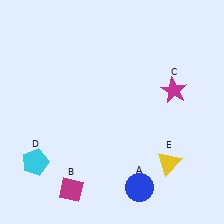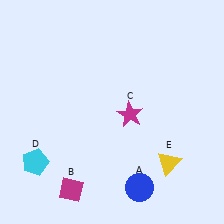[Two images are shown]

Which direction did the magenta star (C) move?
The magenta star (C) moved left.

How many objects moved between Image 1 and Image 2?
1 object moved between the two images.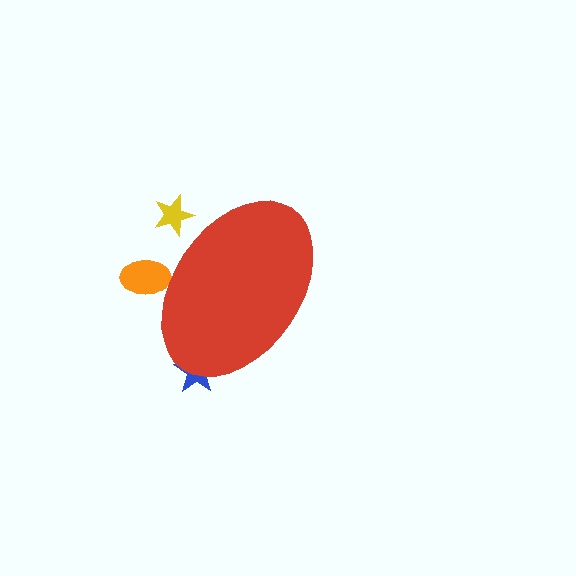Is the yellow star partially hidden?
Yes, the yellow star is partially hidden behind the red ellipse.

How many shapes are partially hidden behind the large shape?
3 shapes are partially hidden.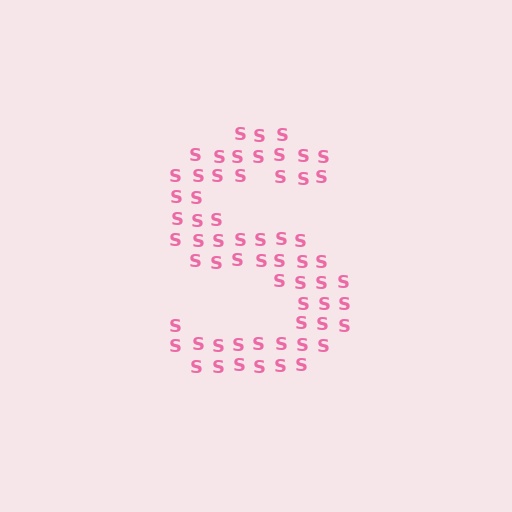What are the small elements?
The small elements are letter S's.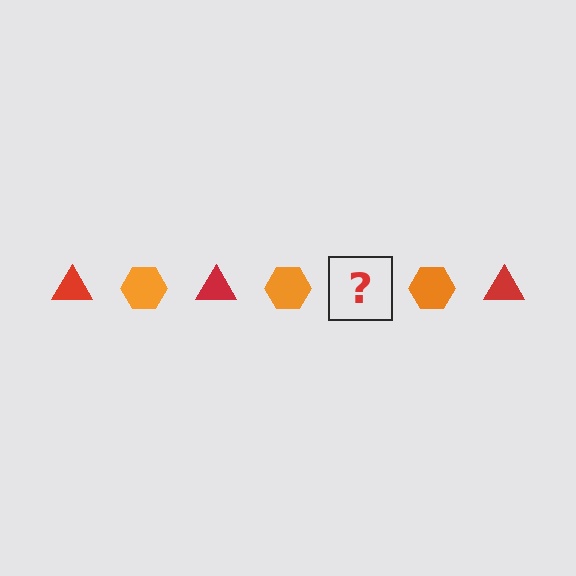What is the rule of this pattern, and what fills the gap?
The rule is that the pattern alternates between red triangle and orange hexagon. The gap should be filled with a red triangle.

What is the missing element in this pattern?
The missing element is a red triangle.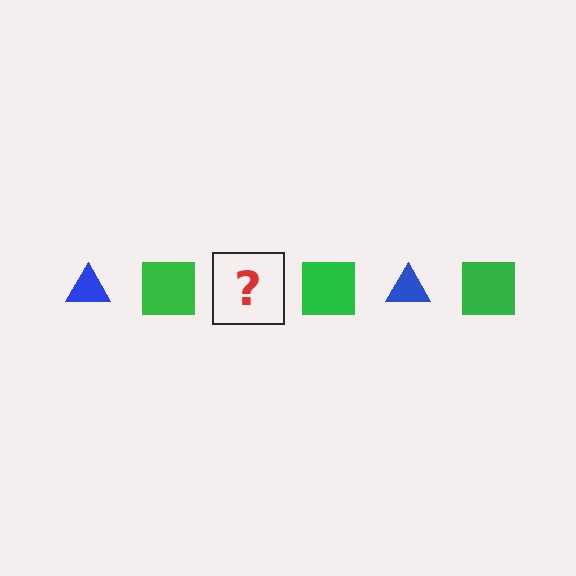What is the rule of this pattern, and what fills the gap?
The rule is that the pattern alternates between blue triangle and green square. The gap should be filled with a blue triangle.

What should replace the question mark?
The question mark should be replaced with a blue triangle.